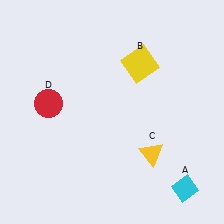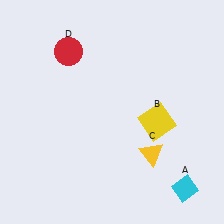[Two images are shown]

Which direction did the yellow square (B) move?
The yellow square (B) moved down.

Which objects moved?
The objects that moved are: the yellow square (B), the red circle (D).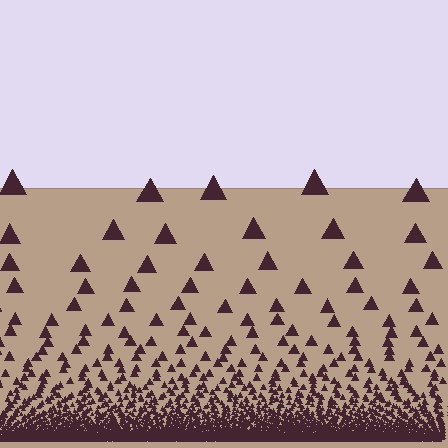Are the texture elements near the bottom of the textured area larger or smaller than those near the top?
Smaller. The gradient is inverted — elements near the bottom are smaller and denser.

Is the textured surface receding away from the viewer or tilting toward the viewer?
The surface appears to tilt toward the viewer. Texture elements get larger and sparser toward the top.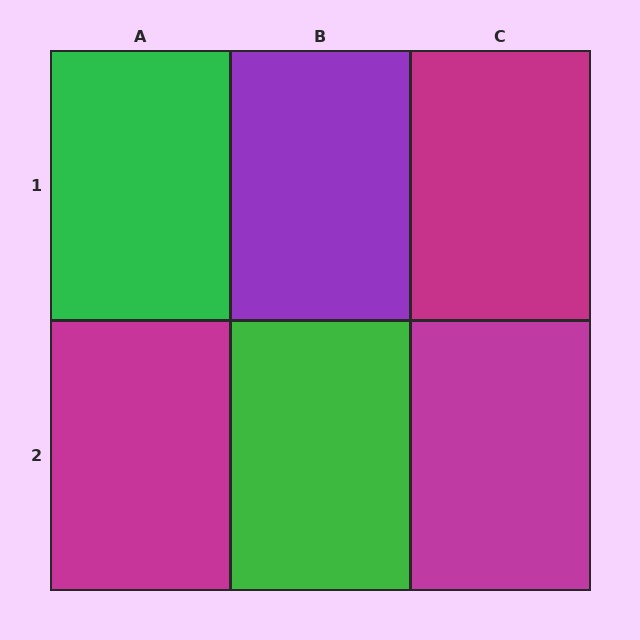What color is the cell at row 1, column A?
Green.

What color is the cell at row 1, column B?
Purple.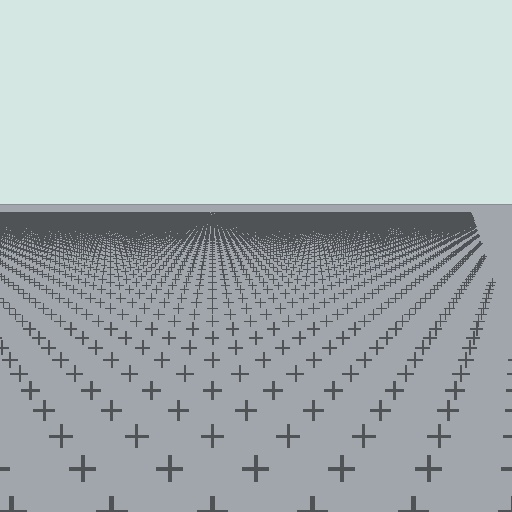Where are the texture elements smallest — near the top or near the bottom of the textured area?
Near the top.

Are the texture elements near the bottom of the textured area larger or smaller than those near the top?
Larger. Near the bottom, elements are closer to the viewer and appear at a bigger on-screen size.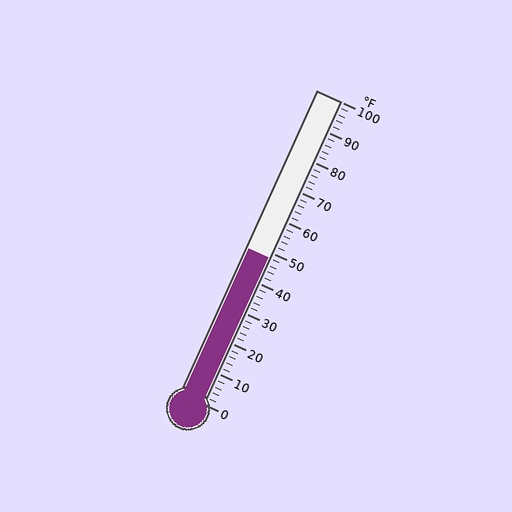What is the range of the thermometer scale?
The thermometer scale ranges from 0°F to 100°F.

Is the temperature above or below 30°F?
The temperature is above 30°F.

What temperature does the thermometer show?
The thermometer shows approximately 48°F.